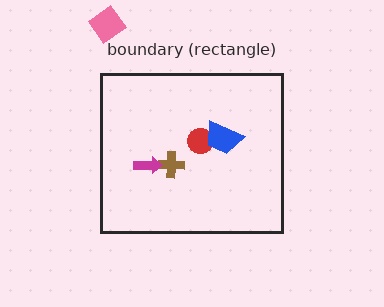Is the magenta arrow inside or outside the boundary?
Inside.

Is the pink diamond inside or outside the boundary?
Outside.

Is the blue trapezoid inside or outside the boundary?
Inside.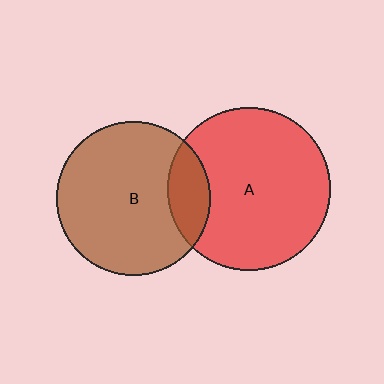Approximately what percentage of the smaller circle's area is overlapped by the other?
Approximately 15%.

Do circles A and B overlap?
Yes.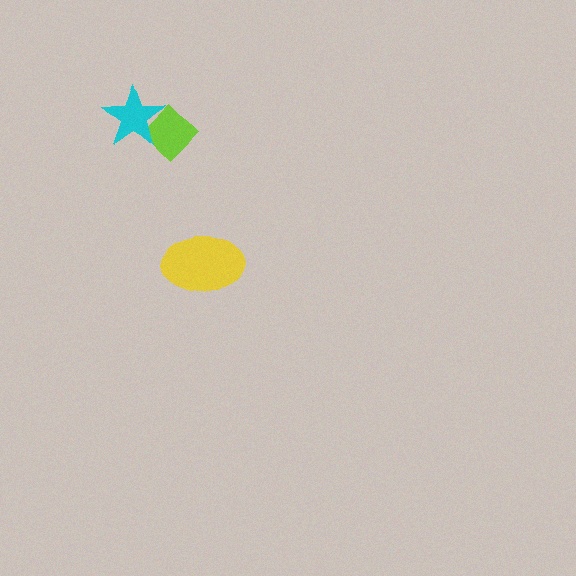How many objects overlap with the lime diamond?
1 object overlaps with the lime diamond.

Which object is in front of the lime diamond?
The cyan star is in front of the lime diamond.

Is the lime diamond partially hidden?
Yes, it is partially covered by another shape.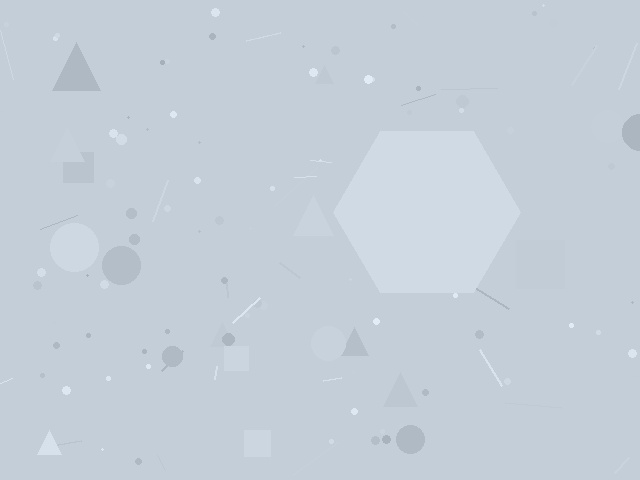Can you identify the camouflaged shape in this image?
The camouflaged shape is a hexagon.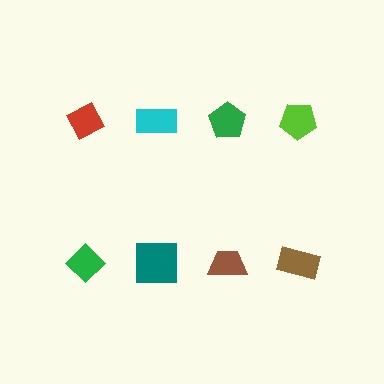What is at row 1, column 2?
A cyan rectangle.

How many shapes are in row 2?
4 shapes.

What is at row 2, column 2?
A teal square.